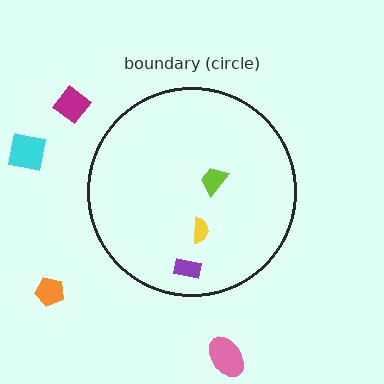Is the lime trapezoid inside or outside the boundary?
Inside.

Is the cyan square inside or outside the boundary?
Outside.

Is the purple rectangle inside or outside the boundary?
Inside.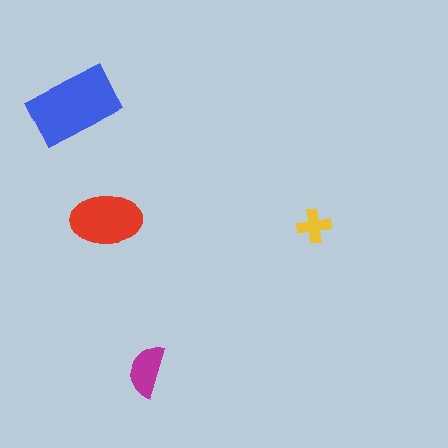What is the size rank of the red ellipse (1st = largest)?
2nd.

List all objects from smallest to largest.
The yellow cross, the magenta semicircle, the red ellipse, the blue rectangle.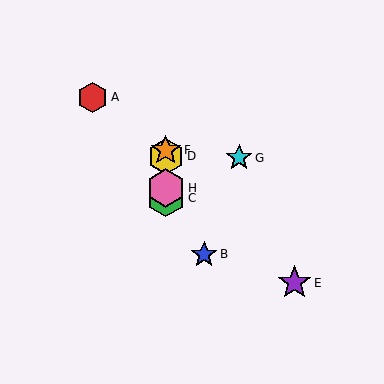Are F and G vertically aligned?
No, F is at x≈166 and G is at x≈239.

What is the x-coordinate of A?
Object A is at x≈93.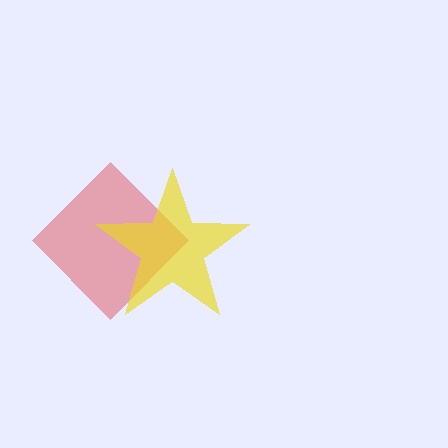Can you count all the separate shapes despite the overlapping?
Yes, there are 2 separate shapes.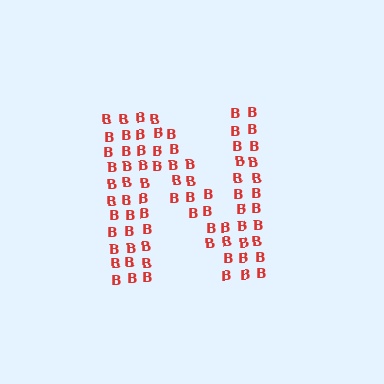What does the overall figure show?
The overall figure shows the letter N.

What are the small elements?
The small elements are letter B's.